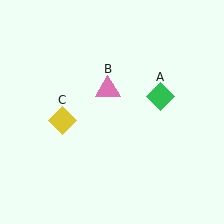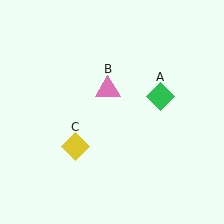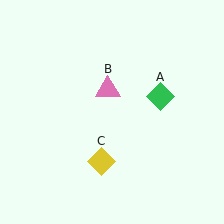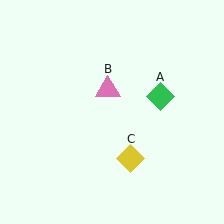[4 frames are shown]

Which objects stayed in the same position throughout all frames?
Green diamond (object A) and pink triangle (object B) remained stationary.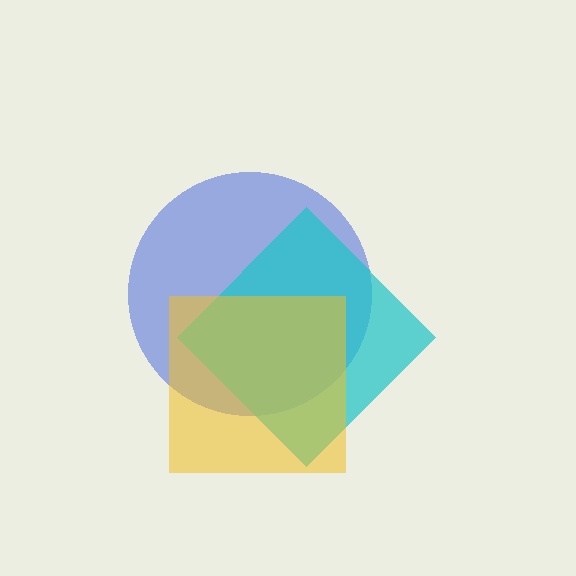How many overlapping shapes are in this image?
There are 3 overlapping shapes in the image.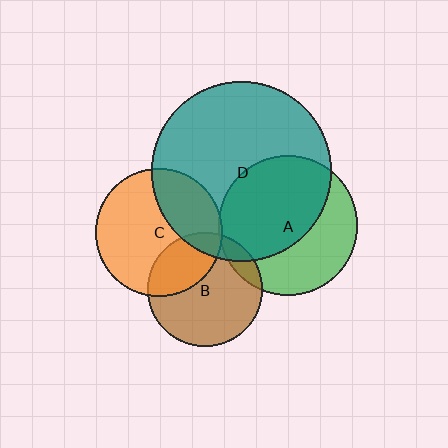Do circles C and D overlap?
Yes.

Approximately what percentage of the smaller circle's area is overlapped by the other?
Approximately 30%.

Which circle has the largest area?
Circle D (teal).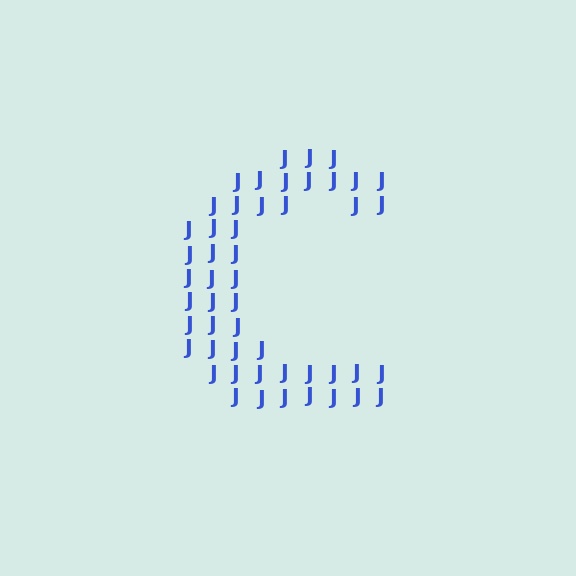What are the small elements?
The small elements are letter J's.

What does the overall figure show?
The overall figure shows the letter C.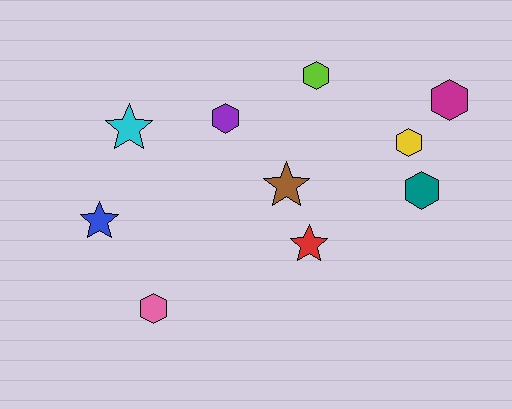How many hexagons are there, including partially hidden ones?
There are 6 hexagons.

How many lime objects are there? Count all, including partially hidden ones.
There is 1 lime object.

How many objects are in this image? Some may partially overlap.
There are 10 objects.